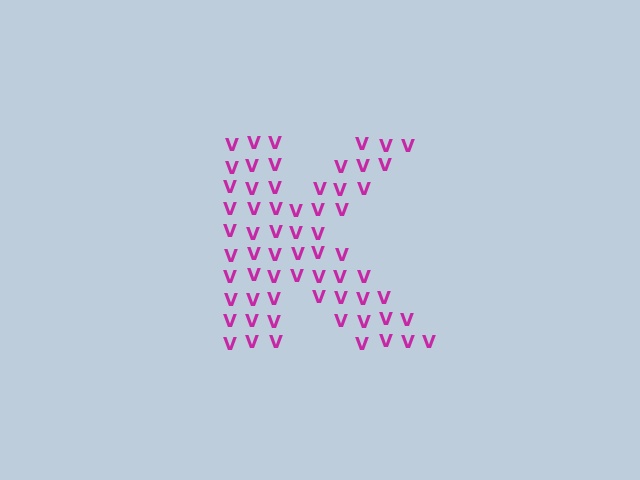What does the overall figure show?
The overall figure shows the letter K.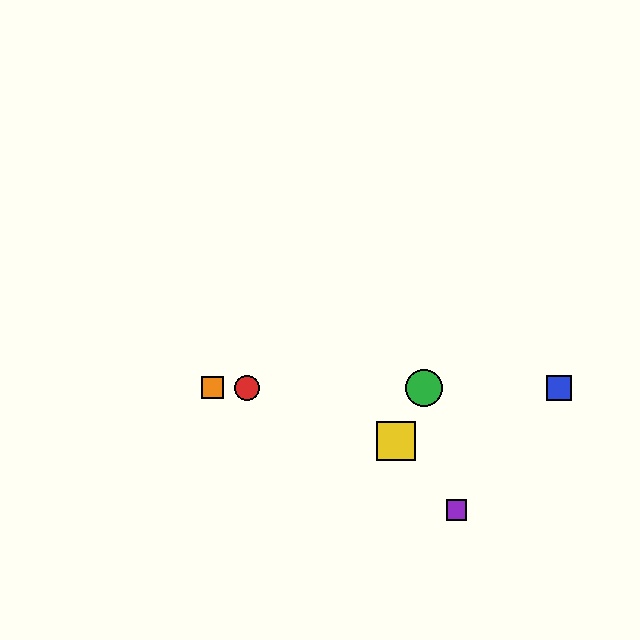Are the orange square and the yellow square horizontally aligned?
No, the orange square is at y≈388 and the yellow square is at y≈441.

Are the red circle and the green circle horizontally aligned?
Yes, both are at y≈388.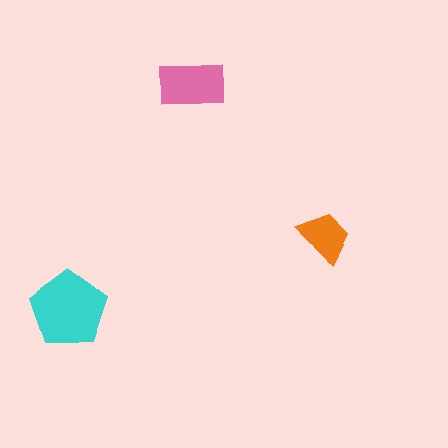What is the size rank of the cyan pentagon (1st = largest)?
1st.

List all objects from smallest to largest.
The orange trapezoid, the pink rectangle, the cyan pentagon.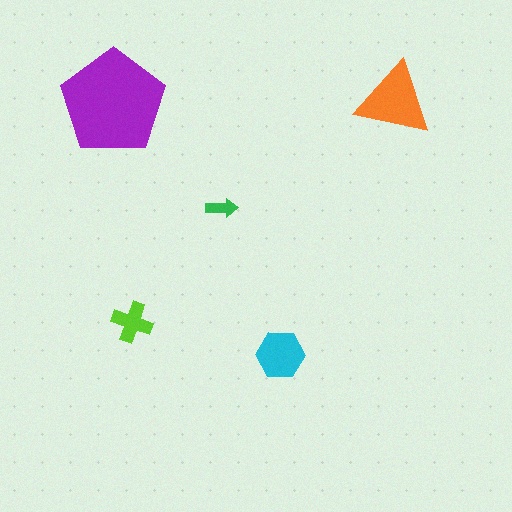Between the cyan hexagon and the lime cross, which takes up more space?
The cyan hexagon.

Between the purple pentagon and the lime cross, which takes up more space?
The purple pentagon.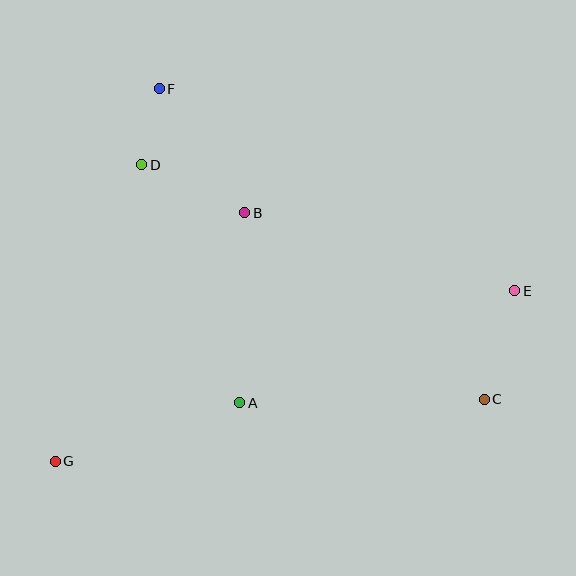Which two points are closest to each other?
Points D and F are closest to each other.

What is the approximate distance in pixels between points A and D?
The distance between A and D is approximately 257 pixels.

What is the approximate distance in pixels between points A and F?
The distance between A and F is approximately 324 pixels.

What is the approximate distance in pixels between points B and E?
The distance between B and E is approximately 281 pixels.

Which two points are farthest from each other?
Points E and G are farthest from each other.